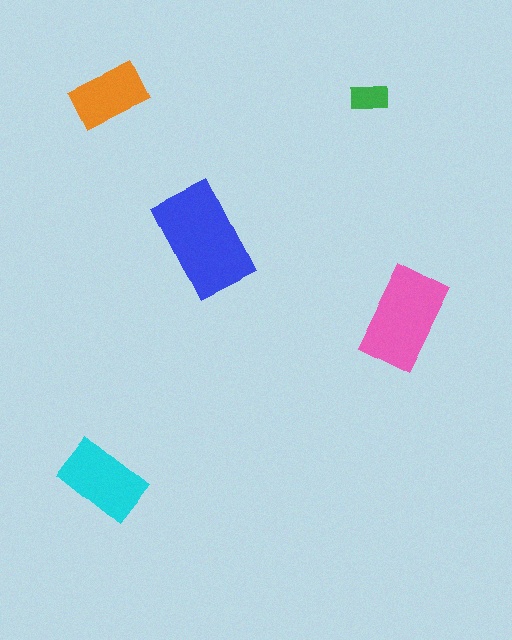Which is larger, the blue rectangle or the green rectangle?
The blue one.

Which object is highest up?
The orange rectangle is topmost.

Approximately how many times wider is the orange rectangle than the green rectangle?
About 2 times wider.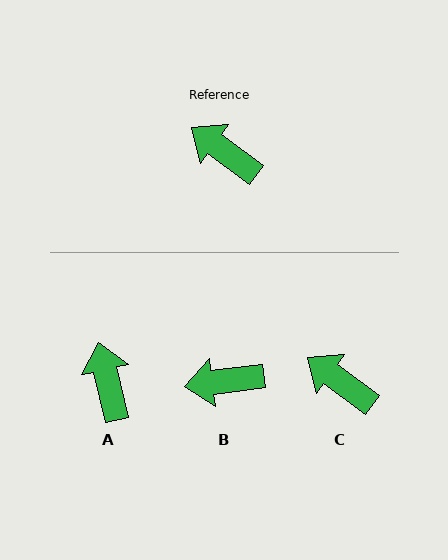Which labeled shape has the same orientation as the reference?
C.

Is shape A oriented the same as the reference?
No, it is off by about 40 degrees.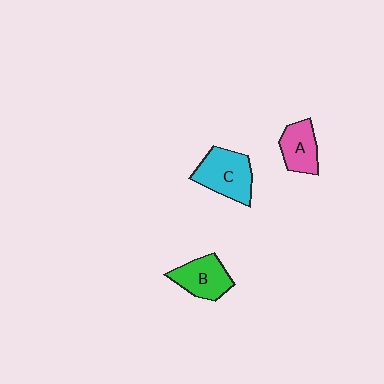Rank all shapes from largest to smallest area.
From largest to smallest: C (cyan), B (green), A (pink).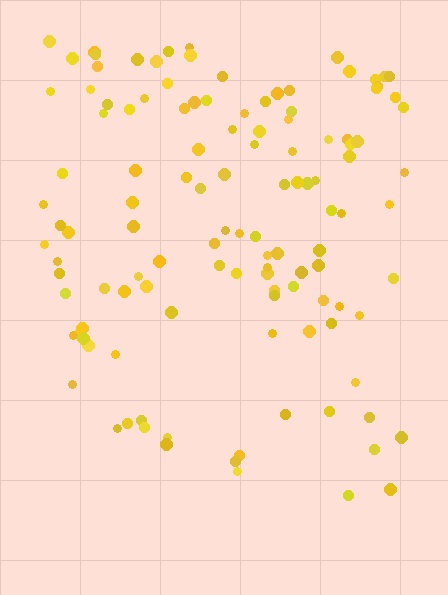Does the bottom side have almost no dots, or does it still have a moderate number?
Still a moderate number, just noticeably fewer than the top.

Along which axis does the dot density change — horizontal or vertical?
Vertical.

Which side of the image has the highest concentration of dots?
The top.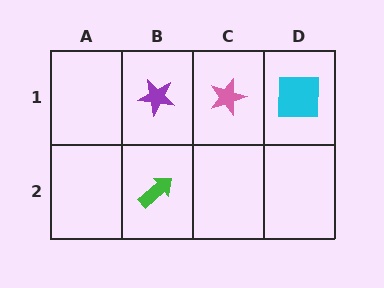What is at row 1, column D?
A cyan square.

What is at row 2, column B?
A green arrow.